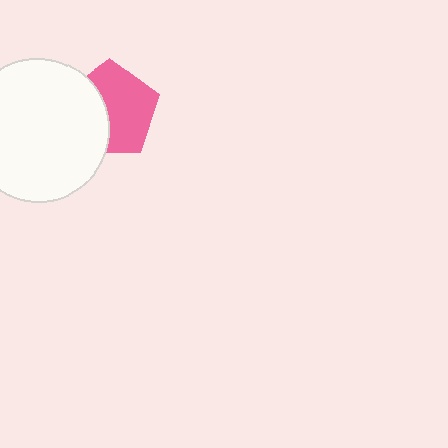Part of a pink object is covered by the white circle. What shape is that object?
It is a pentagon.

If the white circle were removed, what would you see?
You would see the complete pink pentagon.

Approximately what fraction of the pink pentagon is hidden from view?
Roughly 40% of the pink pentagon is hidden behind the white circle.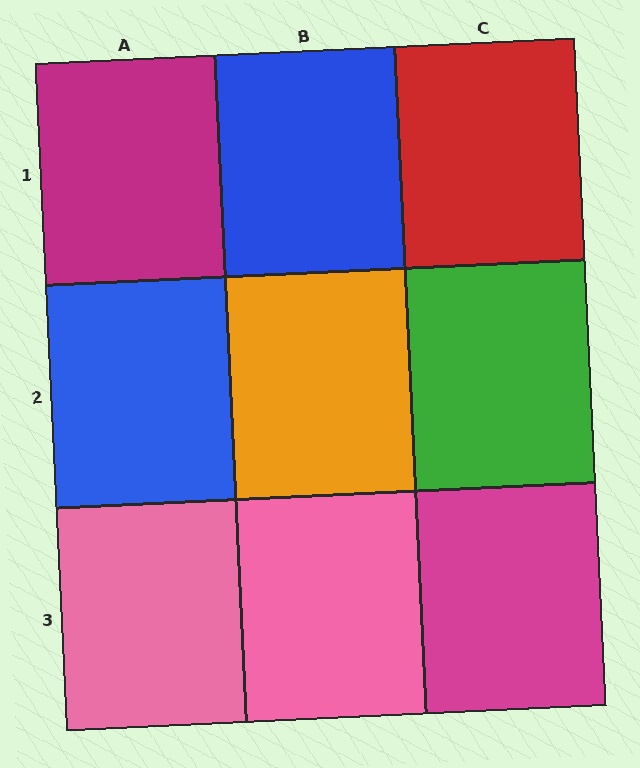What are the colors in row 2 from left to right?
Blue, orange, green.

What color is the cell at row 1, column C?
Red.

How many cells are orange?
1 cell is orange.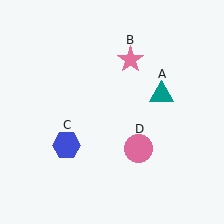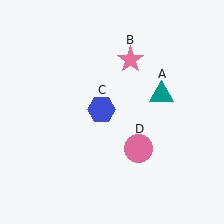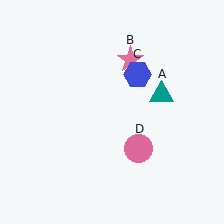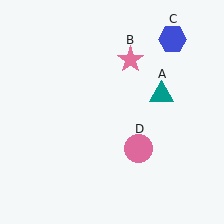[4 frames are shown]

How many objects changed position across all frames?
1 object changed position: blue hexagon (object C).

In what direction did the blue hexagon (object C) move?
The blue hexagon (object C) moved up and to the right.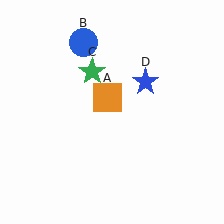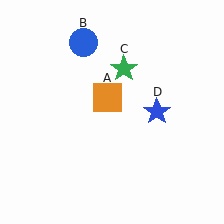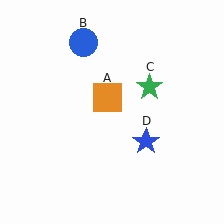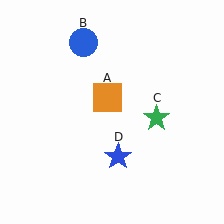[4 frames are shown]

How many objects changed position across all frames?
2 objects changed position: green star (object C), blue star (object D).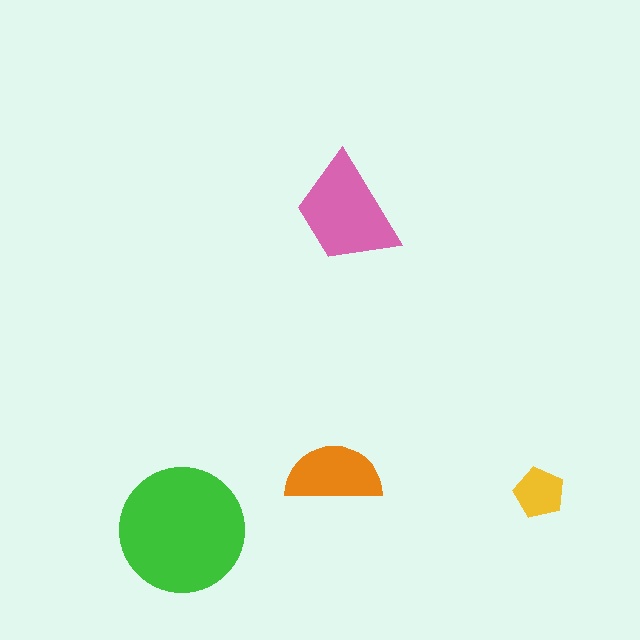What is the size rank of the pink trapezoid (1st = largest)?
2nd.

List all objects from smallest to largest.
The yellow pentagon, the orange semicircle, the pink trapezoid, the green circle.